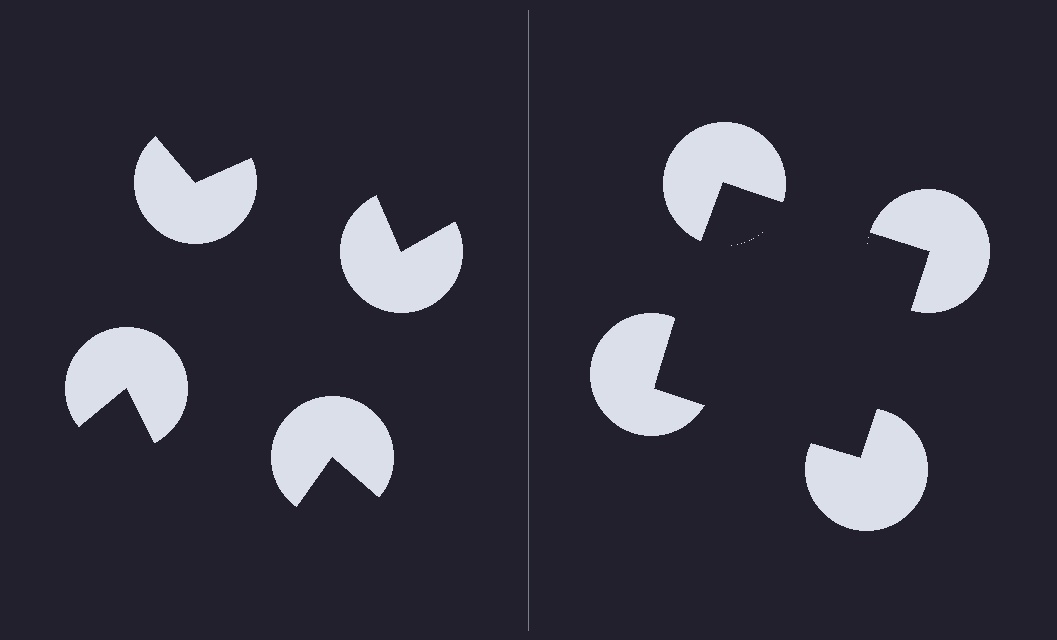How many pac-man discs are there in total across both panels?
8 — 4 on each side.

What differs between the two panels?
The pac-man discs are positioned identically on both sides; only the wedge orientations differ. On the right they align to a square; on the left they are misaligned.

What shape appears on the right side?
An illusory square.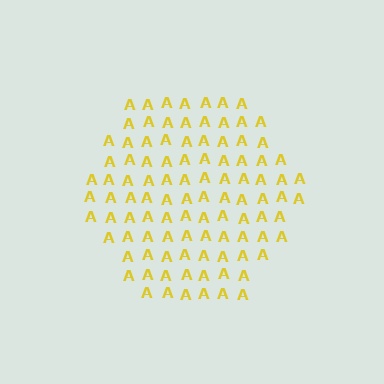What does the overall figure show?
The overall figure shows a hexagon.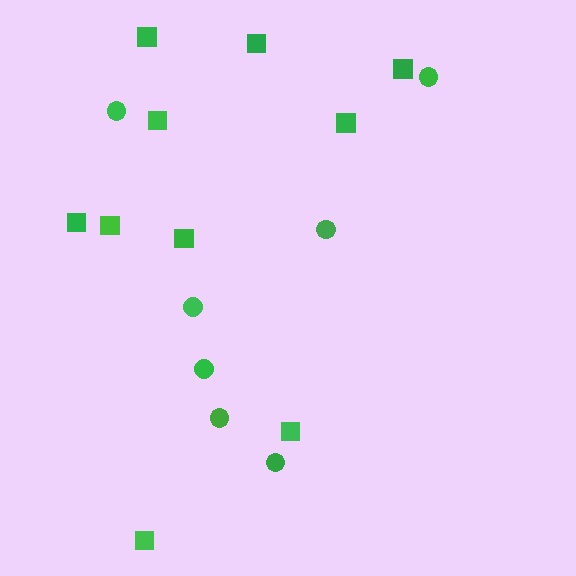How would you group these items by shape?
There are 2 groups: one group of squares (10) and one group of circles (7).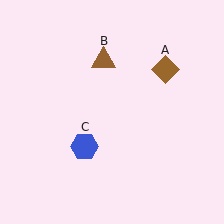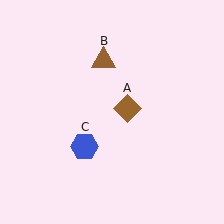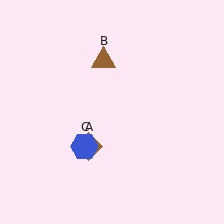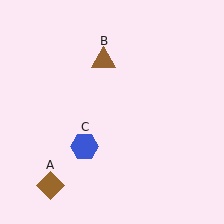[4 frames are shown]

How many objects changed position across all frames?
1 object changed position: brown diamond (object A).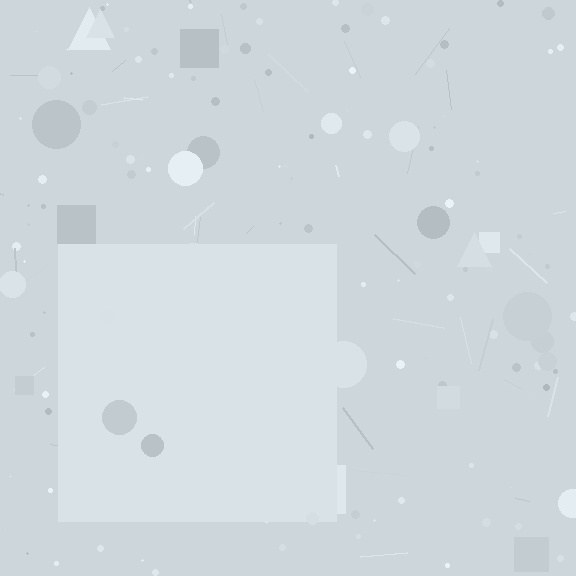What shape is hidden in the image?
A square is hidden in the image.